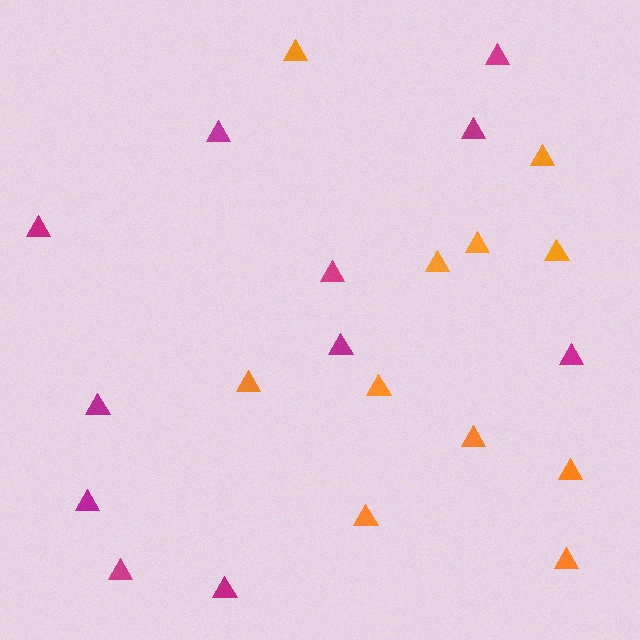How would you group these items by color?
There are 2 groups: one group of orange triangles (11) and one group of magenta triangles (11).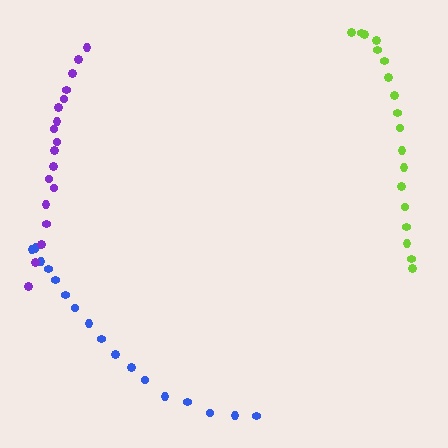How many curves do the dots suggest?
There are 3 distinct paths.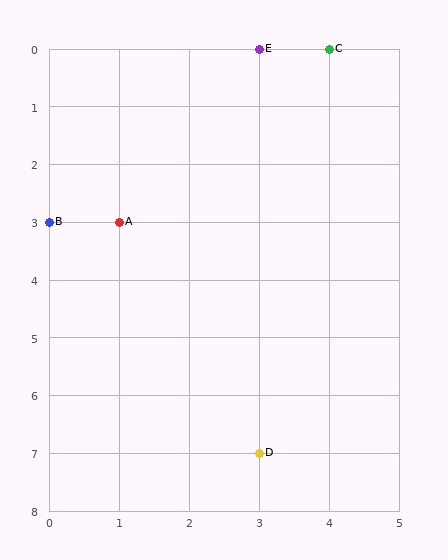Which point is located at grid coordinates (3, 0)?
Point E is at (3, 0).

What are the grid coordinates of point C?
Point C is at grid coordinates (4, 0).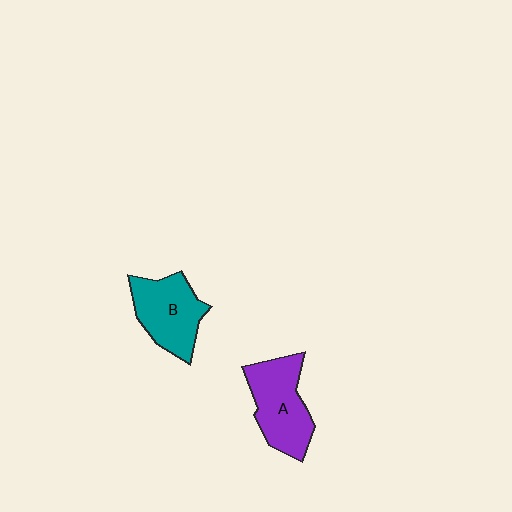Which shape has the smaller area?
Shape B (teal).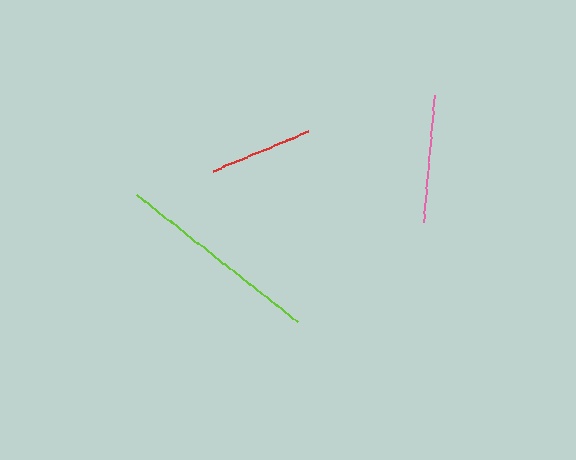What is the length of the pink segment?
The pink segment is approximately 127 pixels long.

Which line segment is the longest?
The lime line is the longest at approximately 206 pixels.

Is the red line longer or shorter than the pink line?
The pink line is longer than the red line.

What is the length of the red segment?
The red segment is approximately 104 pixels long.